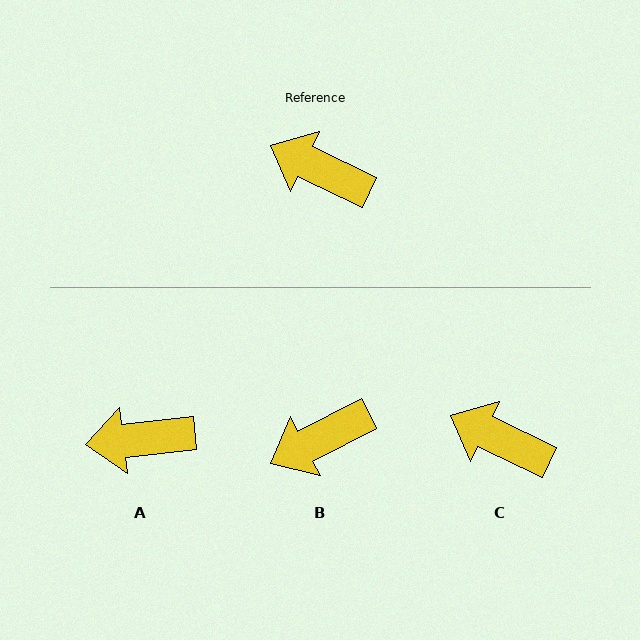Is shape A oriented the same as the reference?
No, it is off by about 32 degrees.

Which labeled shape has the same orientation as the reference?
C.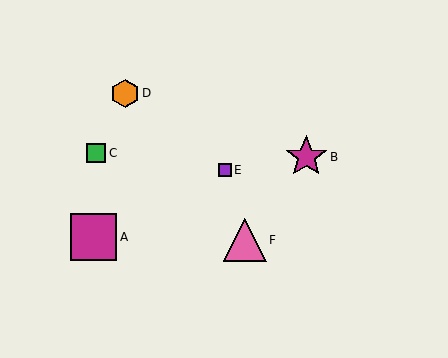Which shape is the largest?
The magenta square (labeled A) is the largest.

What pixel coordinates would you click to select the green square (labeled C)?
Click at (96, 153) to select the green square C.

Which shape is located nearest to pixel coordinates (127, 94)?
The orange hexagon (labeled D) at (125, 93) is nearest to that location.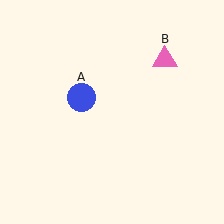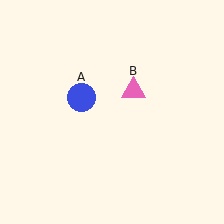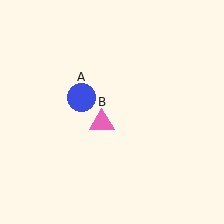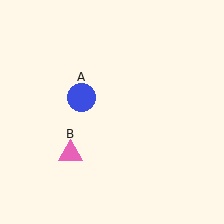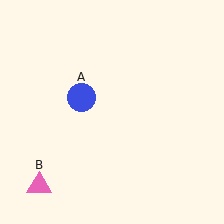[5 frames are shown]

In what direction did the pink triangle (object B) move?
The pink triangle (object B) moved down and to the left.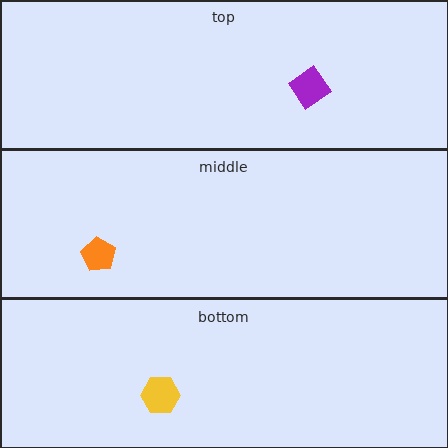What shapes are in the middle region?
The orange pentagon.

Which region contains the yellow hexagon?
The bottom region.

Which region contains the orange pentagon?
The middle region.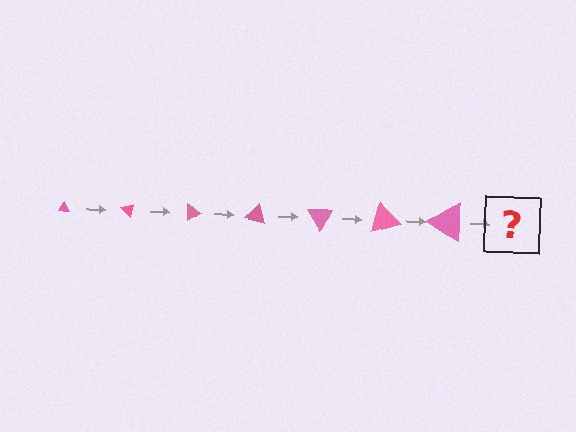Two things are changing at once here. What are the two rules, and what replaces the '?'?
The two rules are that the triangle grows larger each step and it rotates 45 degrees each step. The '?' should be a triangle, larger than the previous one and rotated 315 degrees from the start.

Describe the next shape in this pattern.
It should be a triangle, larger than the previous one and rotated 315 degrees from the start.